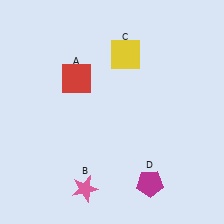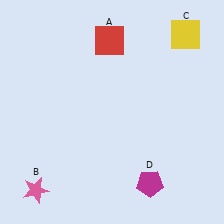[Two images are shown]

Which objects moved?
The objects that moved are: the red square (A), the pink star (B), the yellow square (C).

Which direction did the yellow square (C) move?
The yellow square (C) moved right.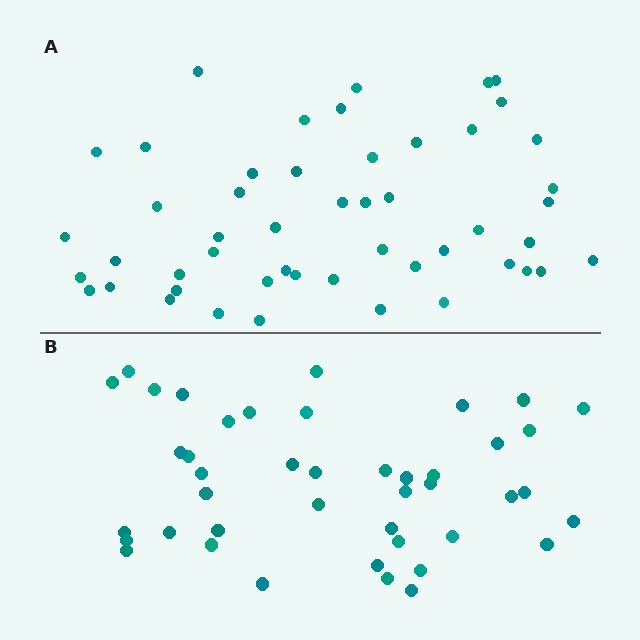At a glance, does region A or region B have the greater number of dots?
Region A (the top region) has more dots.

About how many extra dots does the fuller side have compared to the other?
Region A has roughly 8 or so more dots than region B.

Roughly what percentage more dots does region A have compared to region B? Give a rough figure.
About 15% more.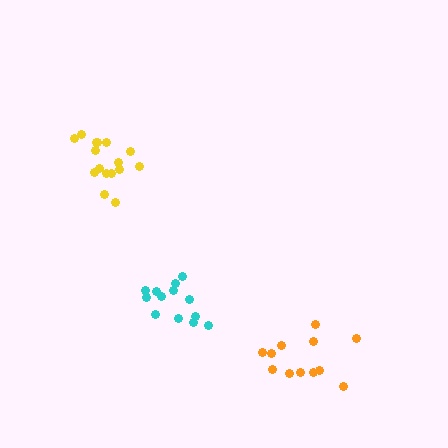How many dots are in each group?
Group 1: 16 dots, Group 2: 13 dots, Group 3: 12 dots (41 total).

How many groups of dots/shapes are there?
There are 3 groups.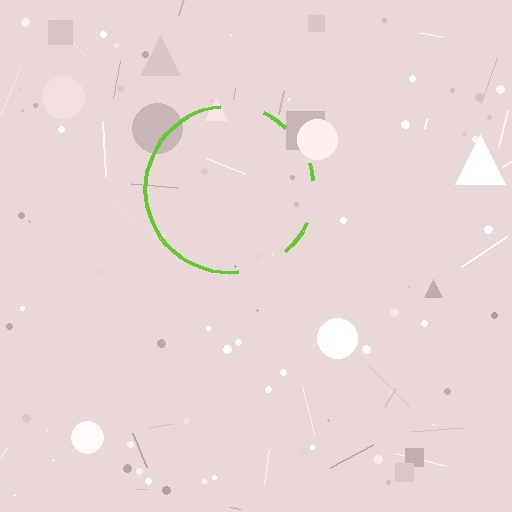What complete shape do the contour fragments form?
The contour fragments form a circle.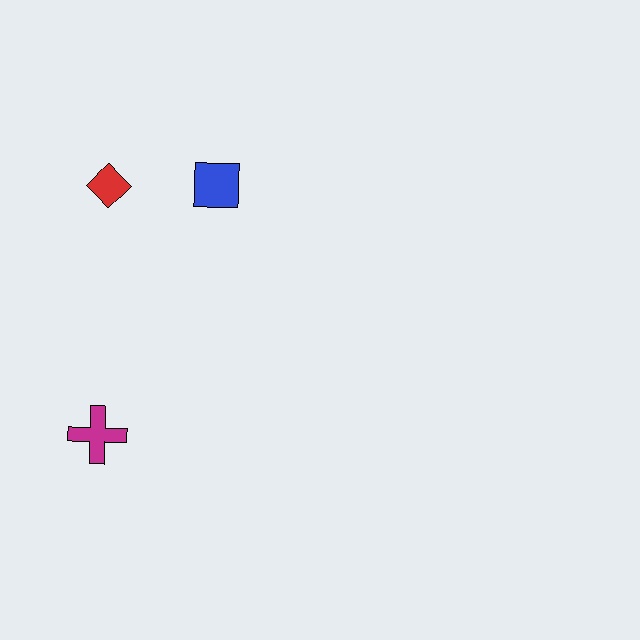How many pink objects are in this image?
There are no pink objects.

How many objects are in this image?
There are 3 objects.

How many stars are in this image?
There are no stars.